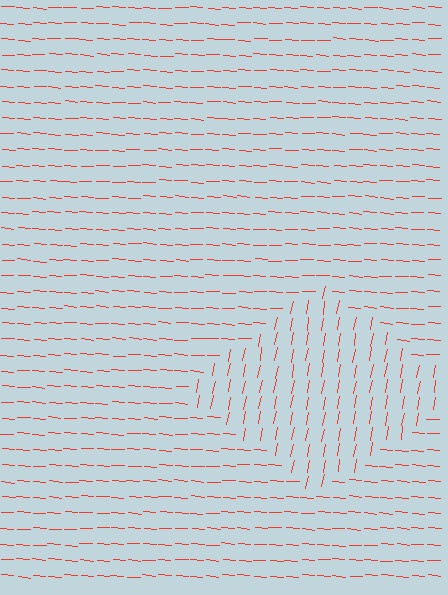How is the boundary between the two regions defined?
The boundary is defined purely by a change in line orientation (approximately 83 degrees difference). All lines are the same color and thickness.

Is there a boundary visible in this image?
Yes, there is a texture boundary formed by a change in line orientation.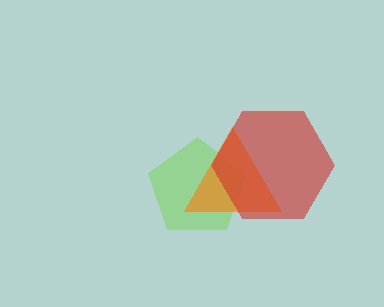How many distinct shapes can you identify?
There are 3 distinct shapes: a lime pentagon, an orange triangle, a red hexagon.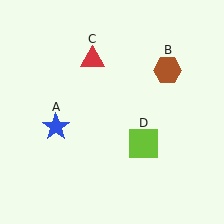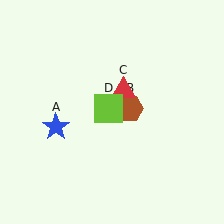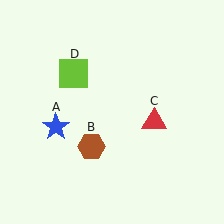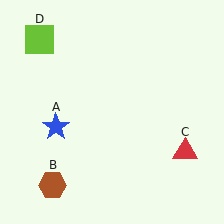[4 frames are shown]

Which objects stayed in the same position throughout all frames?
Blue star (object A) remained stationary.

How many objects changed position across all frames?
3 objects changed position: brown hexagon (object B), red triangle (object C), lime square (object D).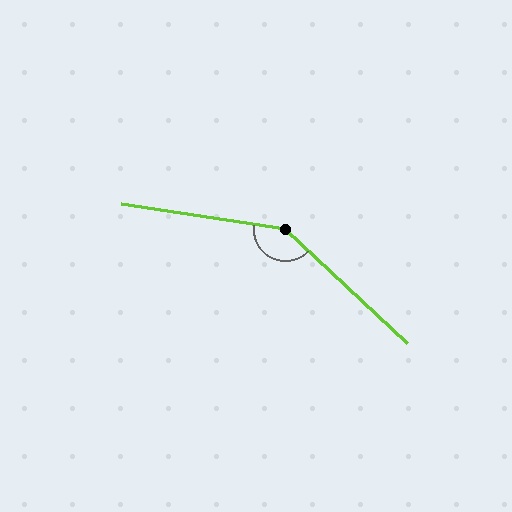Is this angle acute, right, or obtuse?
It is obtuse.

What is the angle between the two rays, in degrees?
Approximately 146 degrees.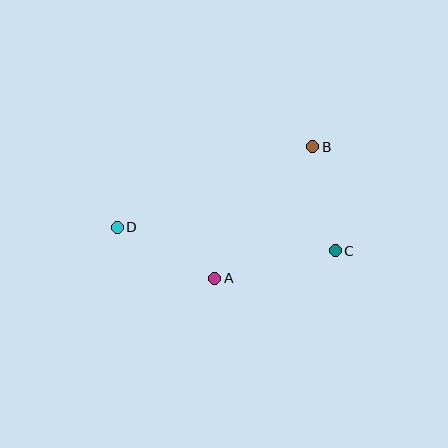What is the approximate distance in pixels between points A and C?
The distance between A and C is approximately 123 pixels.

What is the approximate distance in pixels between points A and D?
The distance between A and D is approximately 110 pixels.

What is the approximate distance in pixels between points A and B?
The distance between A and B is approximately 164 pixels.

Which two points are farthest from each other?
Points C and D are farthest from each other.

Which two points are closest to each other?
Points B and C are closest to each other.